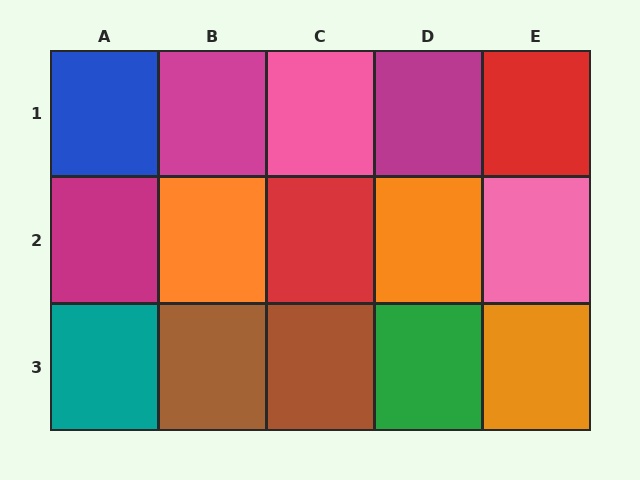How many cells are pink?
2 cells are pink.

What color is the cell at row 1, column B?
Magenta.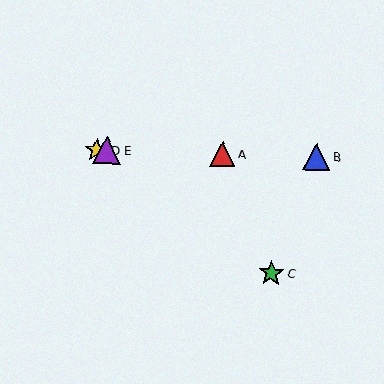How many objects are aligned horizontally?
4 objects (A, B, D, E) are aligned horizontally.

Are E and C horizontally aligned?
No, E is at y≈150 and C is at y≈273.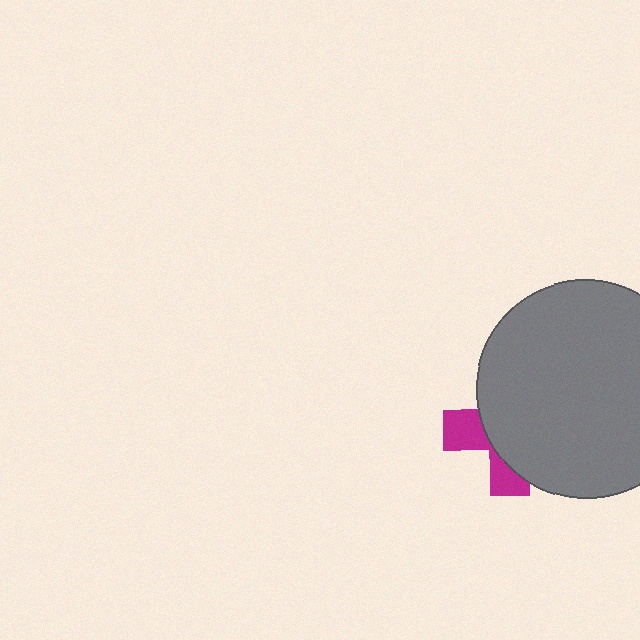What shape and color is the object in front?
The object in front is a gray circle.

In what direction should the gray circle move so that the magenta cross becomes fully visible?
The gray circle should move right. That is the shortest direction to clear the overlap and leave the magenta cross fully visible.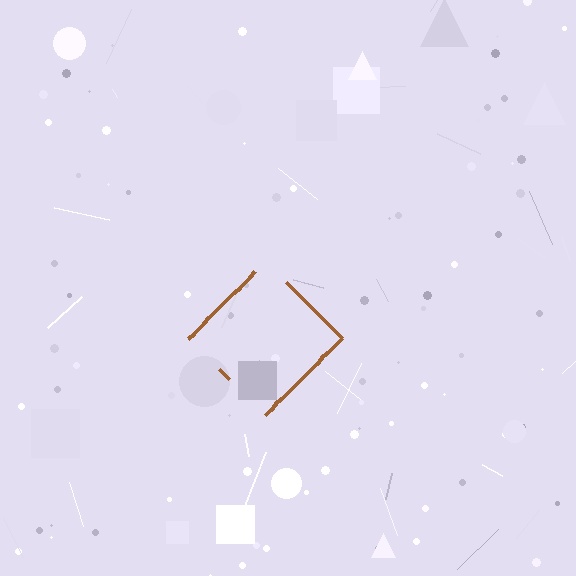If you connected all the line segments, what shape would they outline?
They would outline a diamond.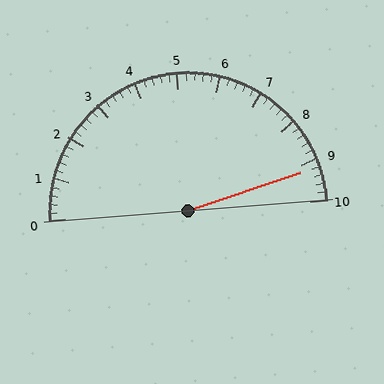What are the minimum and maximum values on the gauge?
The gauge ranges from 0 to 10.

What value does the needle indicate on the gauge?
The needle indicates approximately 9.2.